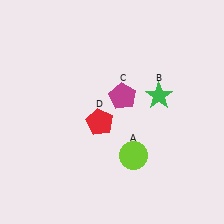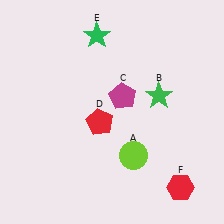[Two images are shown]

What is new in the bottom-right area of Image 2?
A red hexagon (F) was added in the bottom-right area of Image 2.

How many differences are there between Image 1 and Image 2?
There are 2 differences between the two images.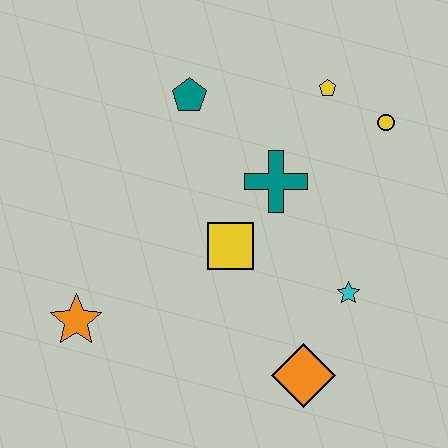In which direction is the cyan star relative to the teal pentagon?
The cyan star is below the teal pentagon.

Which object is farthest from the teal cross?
The orange star is farthest from the teal cross.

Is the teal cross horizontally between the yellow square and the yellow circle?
Yes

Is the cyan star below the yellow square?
Yes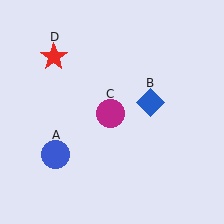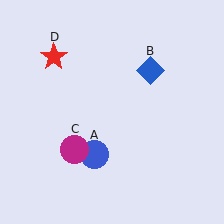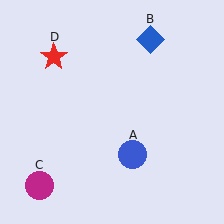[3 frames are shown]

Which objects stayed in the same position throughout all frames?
Red star (object D) remained stationary.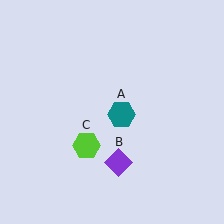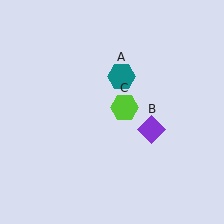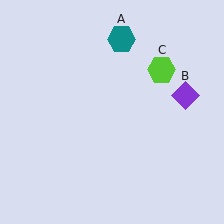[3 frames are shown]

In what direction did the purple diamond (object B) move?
The purple diamond (object B) moved up and to the right.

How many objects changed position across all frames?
3 objects changed position: teal hexagon (object A), purple diamond (object B), lime hexagon (object C).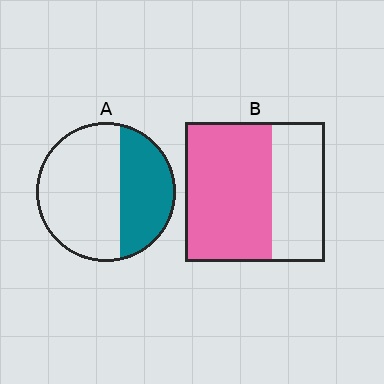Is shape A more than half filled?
No.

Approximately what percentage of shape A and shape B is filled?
A is approximately 35% and B is approximately 60%.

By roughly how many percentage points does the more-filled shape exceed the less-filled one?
By roughly 25 percentage points (B over A).